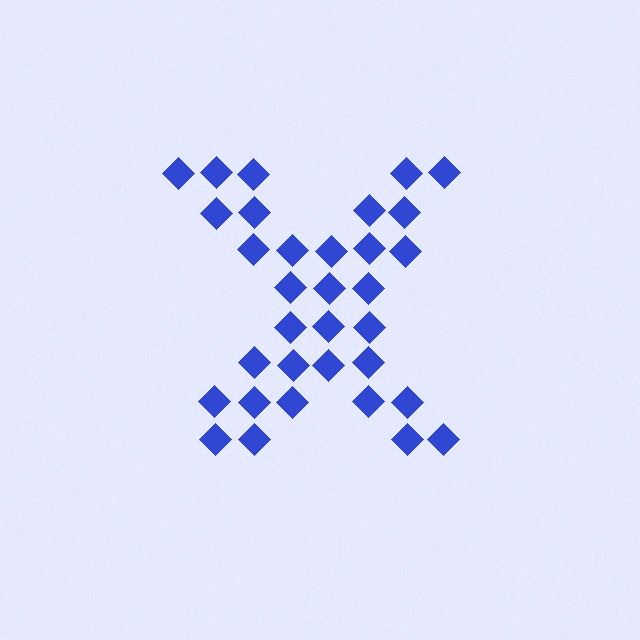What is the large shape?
The large shape is the letter X.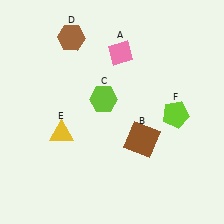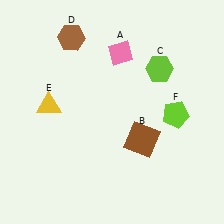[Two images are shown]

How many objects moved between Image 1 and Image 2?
2 objects moved between the two images.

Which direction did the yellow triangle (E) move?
The yellow triangle (E) moved up.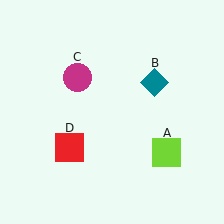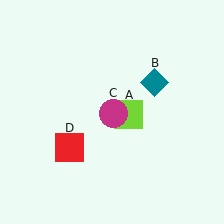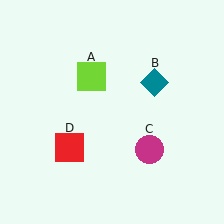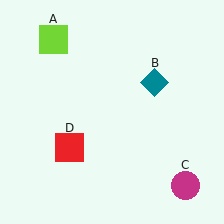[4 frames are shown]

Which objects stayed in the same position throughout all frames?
Teal diamond (object B) and red square (object D) remained stationary.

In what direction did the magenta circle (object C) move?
The magenta circle (object C) moved down and to the right.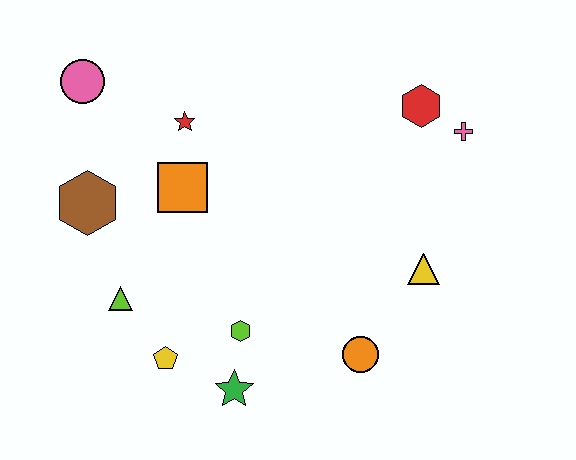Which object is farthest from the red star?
The orange circle is farthest from the red star.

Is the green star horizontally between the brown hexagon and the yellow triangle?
Yes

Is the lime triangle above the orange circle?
Yes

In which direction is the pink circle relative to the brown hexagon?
The pink circle is above the brown hexagon.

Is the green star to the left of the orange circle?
Yes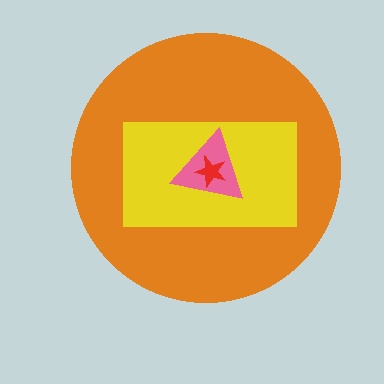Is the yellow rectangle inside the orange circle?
Yes.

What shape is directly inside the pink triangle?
The red star.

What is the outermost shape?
The orange circle.